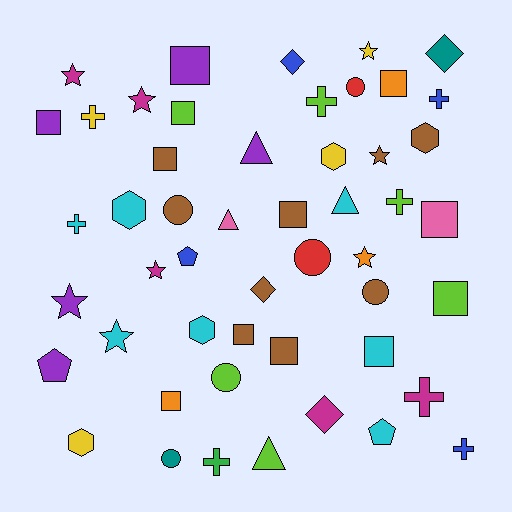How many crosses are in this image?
There are 8 crosses.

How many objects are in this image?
There are 50 objects.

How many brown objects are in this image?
There are 9 brown objects.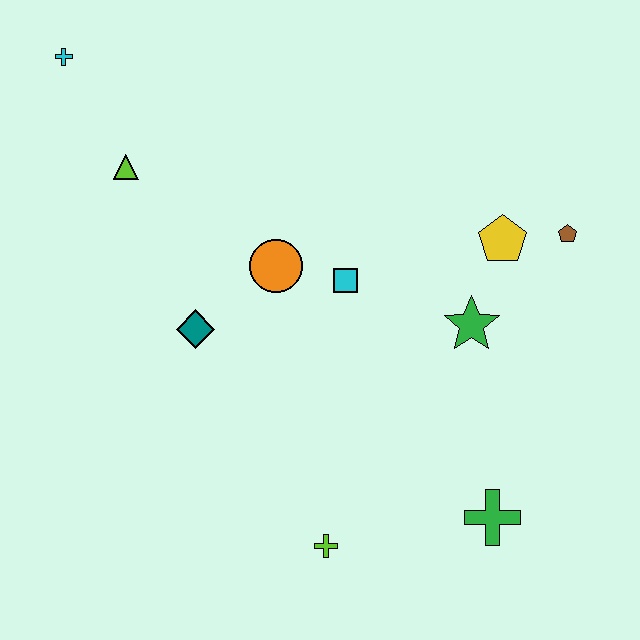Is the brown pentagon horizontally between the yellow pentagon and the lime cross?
No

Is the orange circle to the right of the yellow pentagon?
No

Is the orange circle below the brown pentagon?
Yes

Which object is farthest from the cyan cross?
The green cross is farthest from the cyan cross.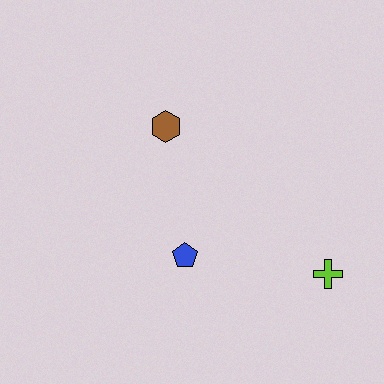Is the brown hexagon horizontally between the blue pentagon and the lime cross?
No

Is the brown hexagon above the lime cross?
Yes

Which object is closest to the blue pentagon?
The brown hexagon is closest to the blue pentagon.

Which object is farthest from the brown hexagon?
The lime cross is farthest from the brown hexagon.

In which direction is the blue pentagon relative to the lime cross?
The blue pentagon is to the left of the lime cross.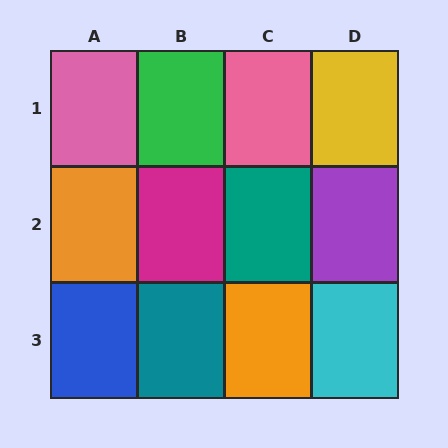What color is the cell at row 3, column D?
Cyan.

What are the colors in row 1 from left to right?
Pink, green, pink, yellow.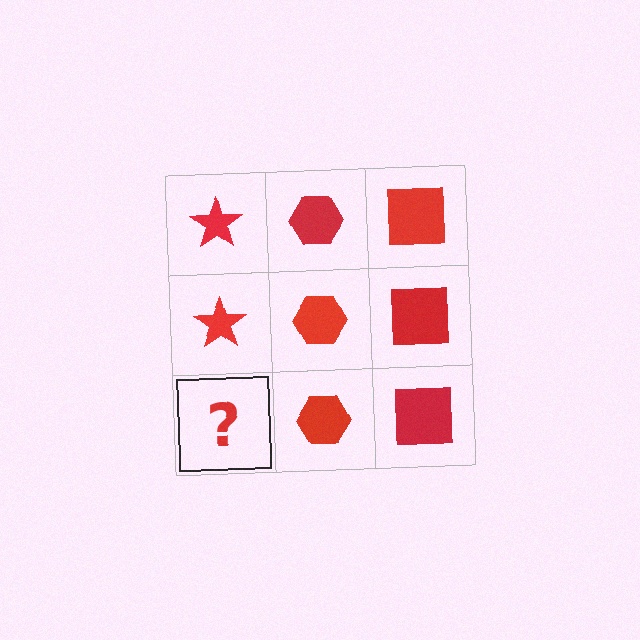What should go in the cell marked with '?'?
The missing cell should contain a red star.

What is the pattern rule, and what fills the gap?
The rule is that each column has a consistent shape. The gap should be filled with a red star.